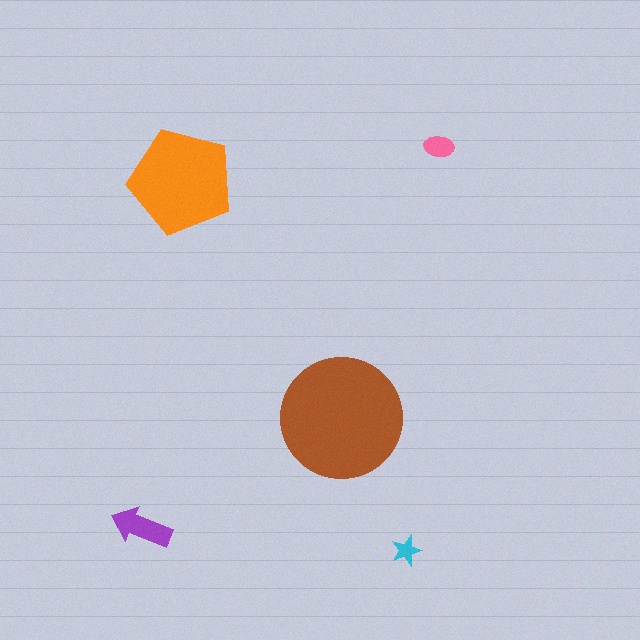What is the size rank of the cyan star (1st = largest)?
5th.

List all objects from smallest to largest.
The cyan star, the pink ellipse, the purple arrow, the orange pentagon, the brown circle.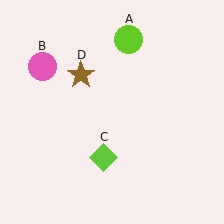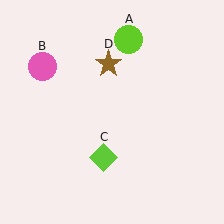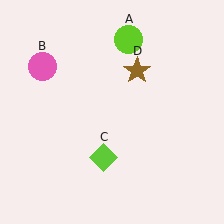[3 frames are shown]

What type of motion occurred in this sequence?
The brown star (object D) rotated clockwise around the center of the scene.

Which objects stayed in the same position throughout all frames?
Lime circle (object A) and pink circle (object B) and lime diamond (object C) remained stationary.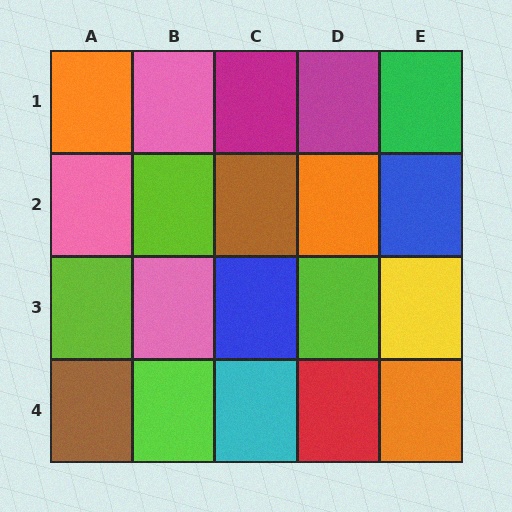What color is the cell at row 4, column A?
Brown.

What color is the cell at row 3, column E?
Yellow.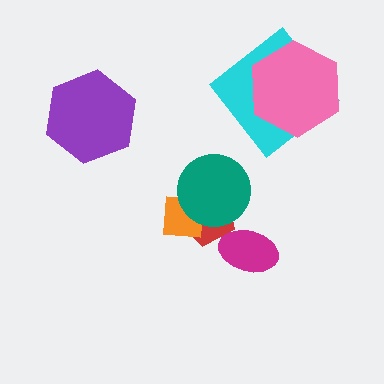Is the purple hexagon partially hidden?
No, no other shape covers it.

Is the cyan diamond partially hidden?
Yes, it is partially covered by another shape.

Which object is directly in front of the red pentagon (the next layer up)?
The orange square is directly in front of the red pentagon.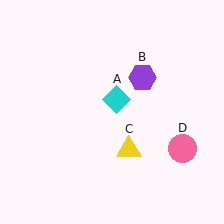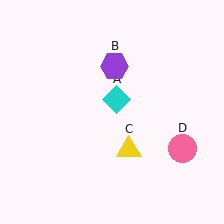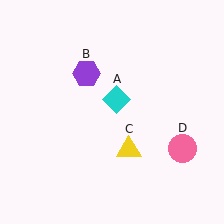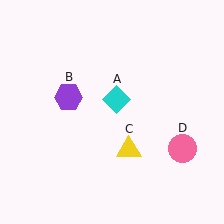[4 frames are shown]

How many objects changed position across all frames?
1 object changed position: purple hexagon (object B).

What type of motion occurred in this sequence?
The purple hexagon (object B) rotated counterclockwise around the center of the scene.